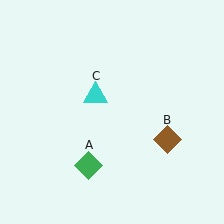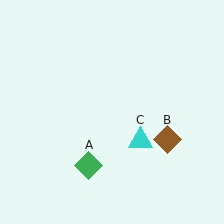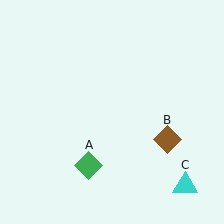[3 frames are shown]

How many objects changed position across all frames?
1 object changed position: cyan triangle (object C).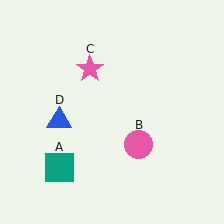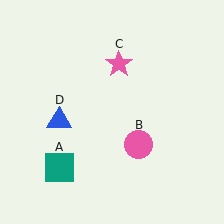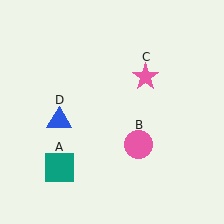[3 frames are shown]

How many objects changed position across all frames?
1 object changed position: pink star (object C).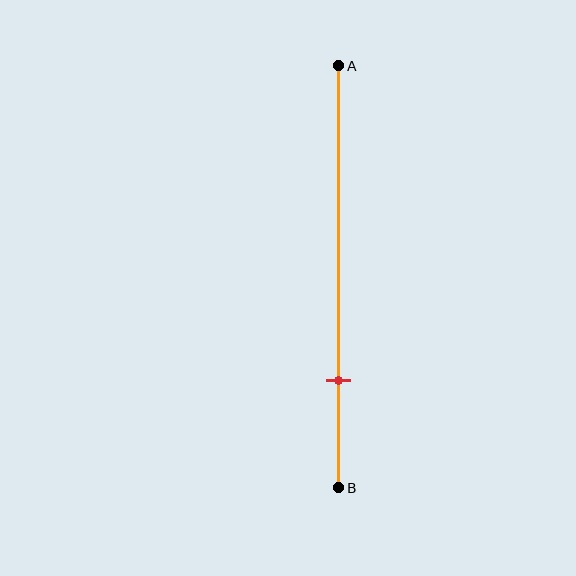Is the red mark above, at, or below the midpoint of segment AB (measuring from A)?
The red mark is below the midpoint of segment AB.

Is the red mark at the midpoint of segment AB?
No, the mark is at about 75% from A, not at the 50% midpoint.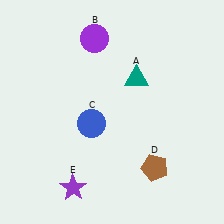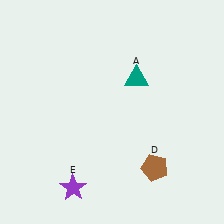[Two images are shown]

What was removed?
The blue circle (C), the purple circle (B) were removed in Image 2.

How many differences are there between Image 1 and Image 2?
There are 2 differences between the two images.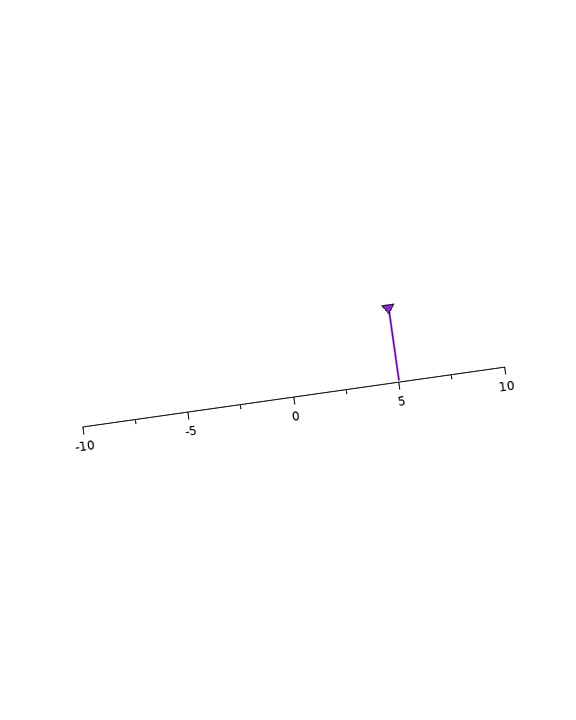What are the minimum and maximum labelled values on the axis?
The axis runs from -10 to 10.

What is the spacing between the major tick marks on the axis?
The major ticks are spaced 5 apart.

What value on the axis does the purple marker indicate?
The marker indicates approximately 5.